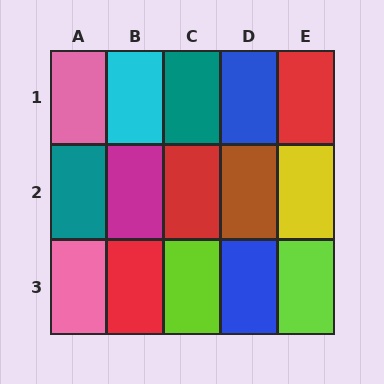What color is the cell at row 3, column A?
Pink.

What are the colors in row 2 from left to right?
Teal, magenta, red, brown, yellow.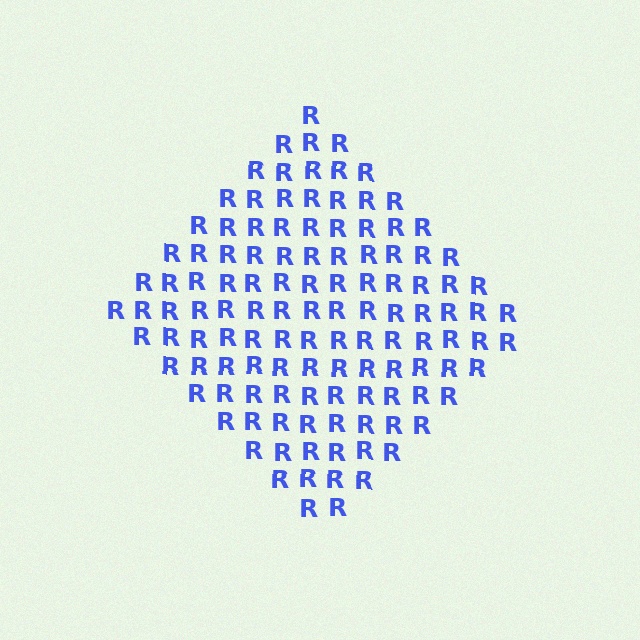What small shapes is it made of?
It is made of small letter R's.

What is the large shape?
The large shape is a diamond.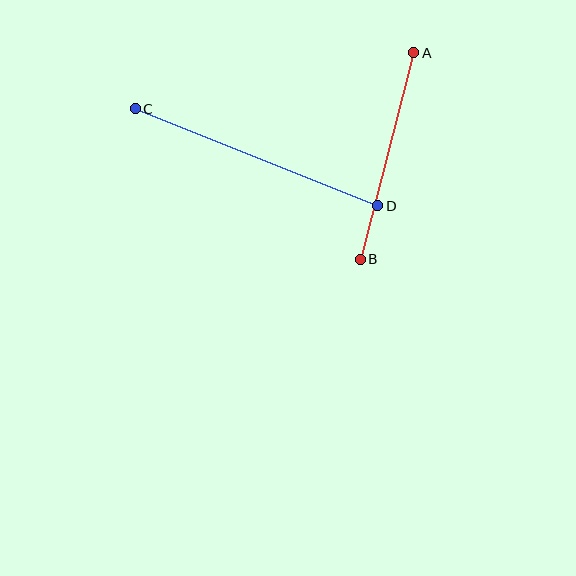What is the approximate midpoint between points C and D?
The midpoint is at approximately (257, 157) pixels.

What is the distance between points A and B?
The distance is approximately 213 pixels.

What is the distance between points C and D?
The distance is approximately 262 pixels.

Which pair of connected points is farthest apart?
Points C and D are farthest apart.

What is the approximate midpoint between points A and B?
The midpoint is at approximately (387, 156) pixels.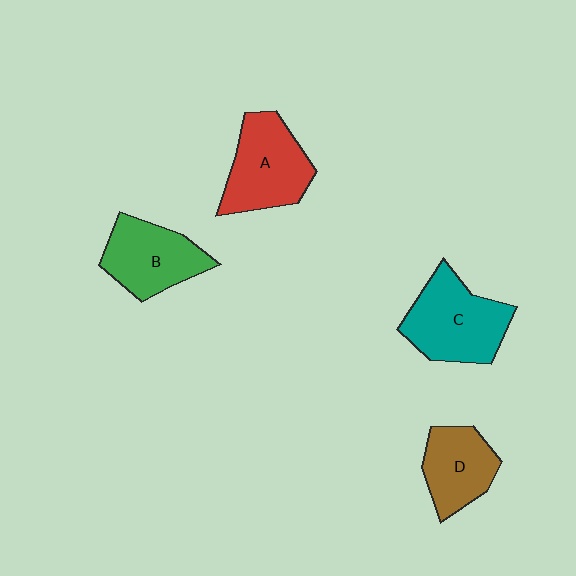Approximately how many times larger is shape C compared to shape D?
Approximately 1.4 times.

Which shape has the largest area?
Shape C (teal).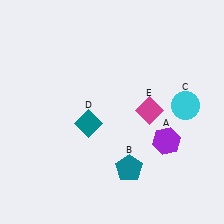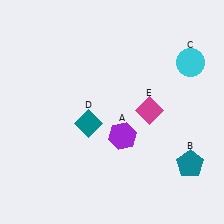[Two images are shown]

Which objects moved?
The objects that moved are: the purple hexagon (A), the teal pentagon (B), the cyan circle (C).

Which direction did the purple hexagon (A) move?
The purple hexagon (A) moved left.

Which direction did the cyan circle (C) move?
The cyan circle (C) moved up.